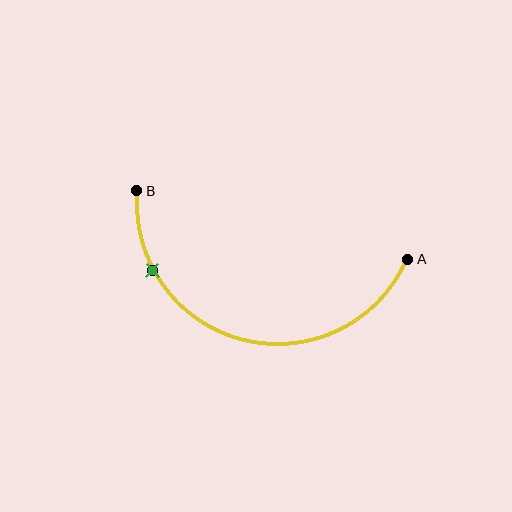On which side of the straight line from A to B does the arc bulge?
The arc bulges below the straight line connecting A and B.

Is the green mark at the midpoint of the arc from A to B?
No. The green mark lies on the arc but is closer to endpoint B. The arc midpoint would be at the point on the curve equidistant along the arc from both A and B.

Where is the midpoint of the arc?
The arc midpoint is the point on the curve farthest from the straight line joining A and B. It sits below that line.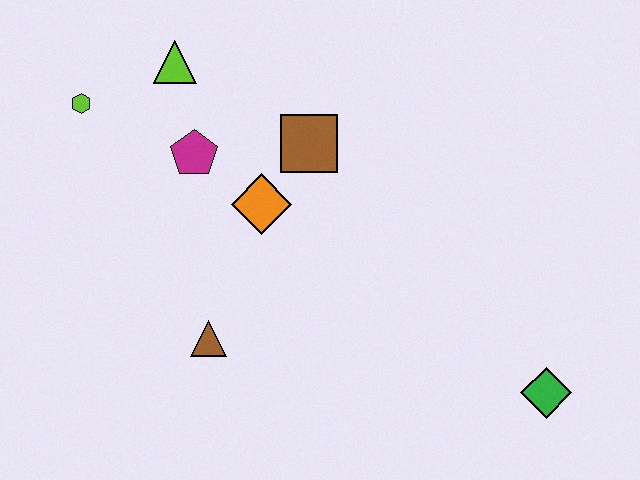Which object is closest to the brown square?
The orange diamond is closest to the brown square.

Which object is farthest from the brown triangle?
The green diamond is farthest from the brown triangle.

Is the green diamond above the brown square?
No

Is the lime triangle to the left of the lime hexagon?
No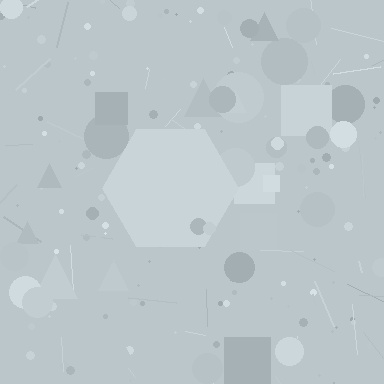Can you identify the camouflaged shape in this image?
The camouflaged shape is a hexagon.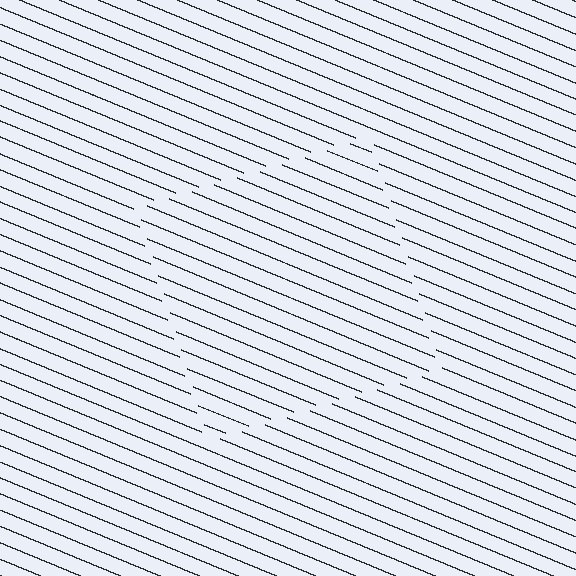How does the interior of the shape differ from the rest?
The interior of the shape contains the same grating, shifted by half a period — the contour is defined by the phase discontinuity where line-ends from the inner and outer gratings abut.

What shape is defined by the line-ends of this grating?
An illusory square. The interior of the shape contains the same grating, shifted by half a period — the contour is defined by the phase discontinuity where line-ends from the inner and outer gratings abut.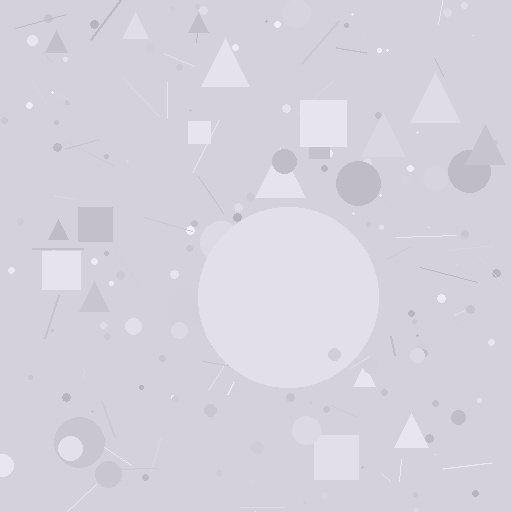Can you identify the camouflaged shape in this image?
The camouflaged shape is a circle.